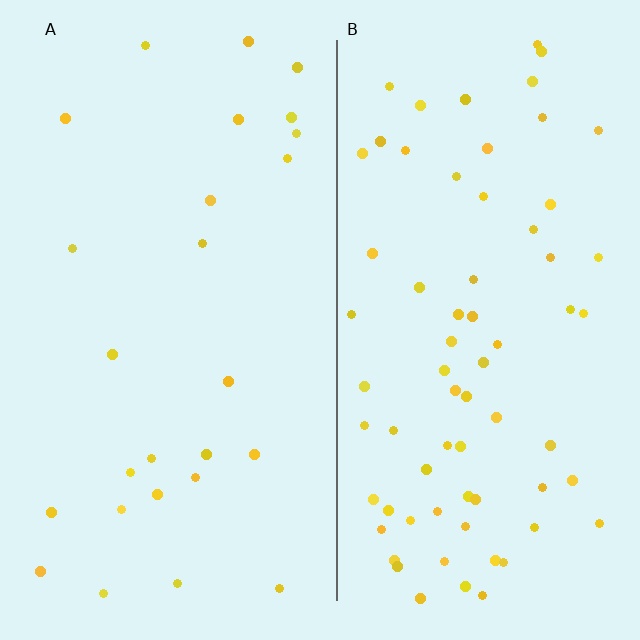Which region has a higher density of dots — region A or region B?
B (the right).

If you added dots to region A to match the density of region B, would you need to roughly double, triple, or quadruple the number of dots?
Approximately triple.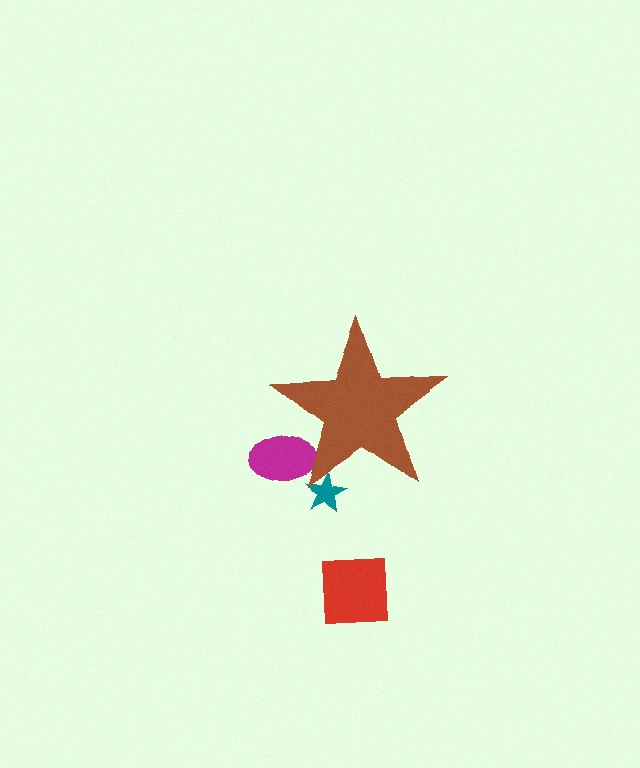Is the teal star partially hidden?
Yes, the teal star is partially hidden behind the brown star.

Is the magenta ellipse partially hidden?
Yes, the magenta ellipse is partially hidden behind the brown star.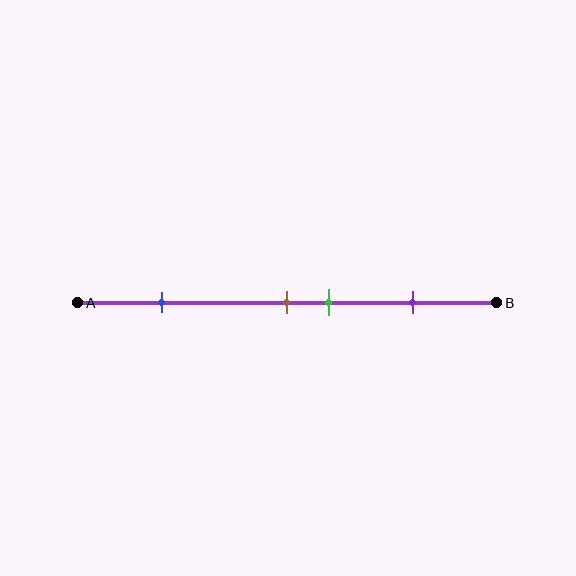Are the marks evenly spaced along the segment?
No, the marks are not evenly spaced.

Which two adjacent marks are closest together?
The brown and green marks are the closest adjacent pair.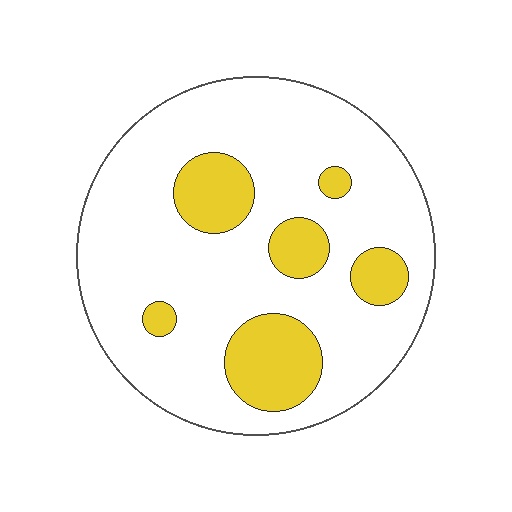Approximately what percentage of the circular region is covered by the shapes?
Approximately 20%.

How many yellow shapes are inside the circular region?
6.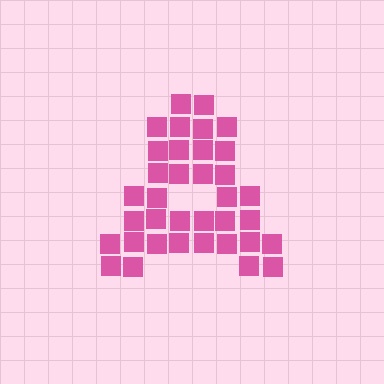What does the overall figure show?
The overall figure shows the letter A.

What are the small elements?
The small elements are squares.